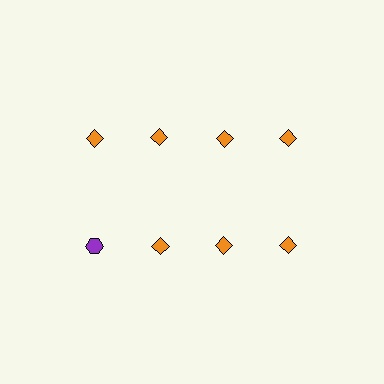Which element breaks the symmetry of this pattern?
The purple hexagon in the second row, leftmost column breaks the symmetry. All other shapes are orange diamonds.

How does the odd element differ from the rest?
It differs in both color (purple instead of orange) and shape (hexagon instead of diamond).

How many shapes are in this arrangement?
There are 8 shapes arranged in a grid pattern.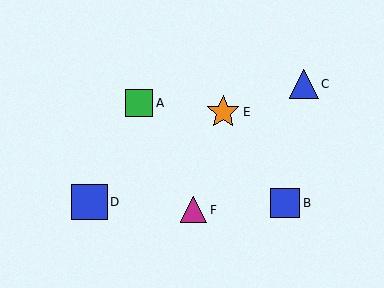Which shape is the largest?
The blue square (labeled D) is the largest.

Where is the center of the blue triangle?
The center of the blue triangle is at (304, 84).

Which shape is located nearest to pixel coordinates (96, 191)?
The blue square (labeled D) at (89, 202) is nearest to that location.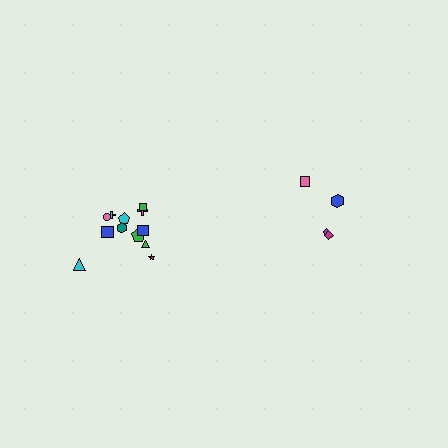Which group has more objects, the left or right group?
The left group.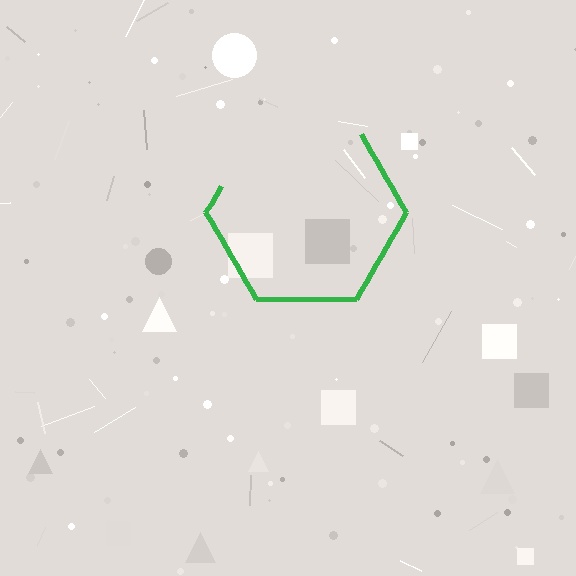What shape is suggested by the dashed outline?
The dashed outline suggests a hexagon.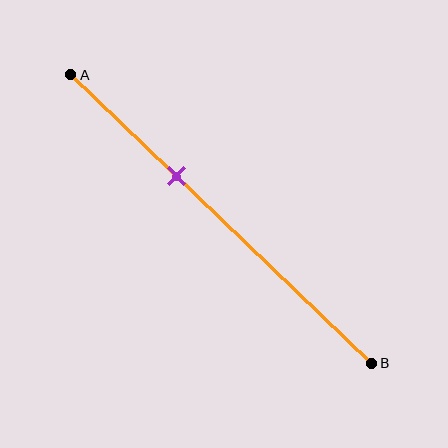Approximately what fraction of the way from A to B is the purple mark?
The purple mark is approximately 35% of the way from A to B.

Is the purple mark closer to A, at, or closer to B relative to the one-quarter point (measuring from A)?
The purple mark is closer to point B than the one-quarter point of segment AB.